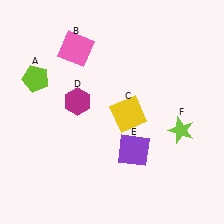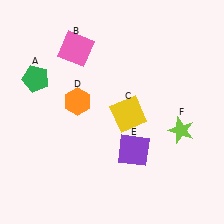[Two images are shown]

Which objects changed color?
A changed from lime to green. D changed from magenta to orange.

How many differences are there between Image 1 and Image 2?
There are 2 differences between the two images.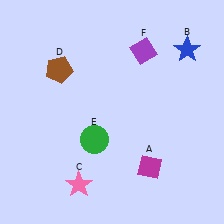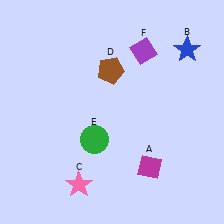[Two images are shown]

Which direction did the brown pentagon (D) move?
The brown pentagon (D) moved right.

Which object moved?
The brown pentagon (D) moved right.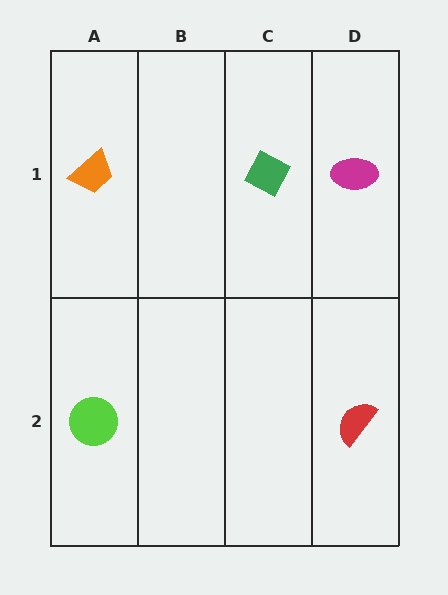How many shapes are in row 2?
2 shapes.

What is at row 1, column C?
A green diamond.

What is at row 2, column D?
A red semicircle.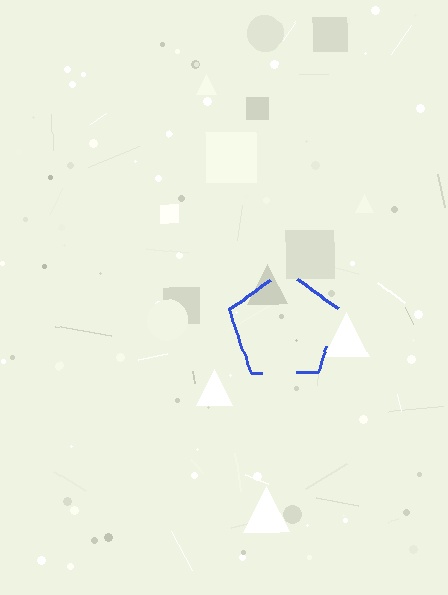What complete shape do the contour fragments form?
The contour fragments form a pentagon.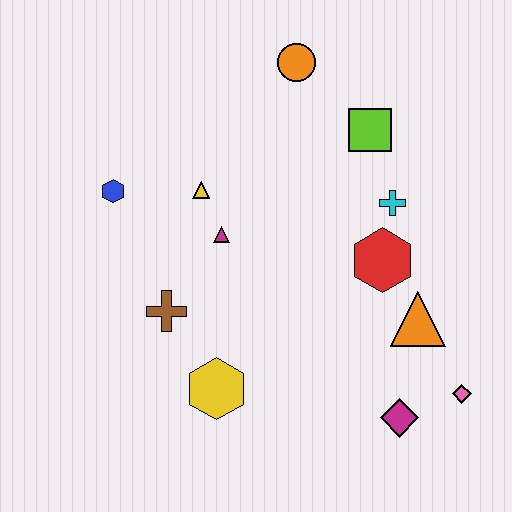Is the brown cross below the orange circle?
Yes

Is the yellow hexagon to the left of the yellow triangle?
No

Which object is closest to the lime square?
The cyan cross is closest to the lime square.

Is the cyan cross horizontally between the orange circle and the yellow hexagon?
No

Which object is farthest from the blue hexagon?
The pink diamond is farthest from the blue hexagon.